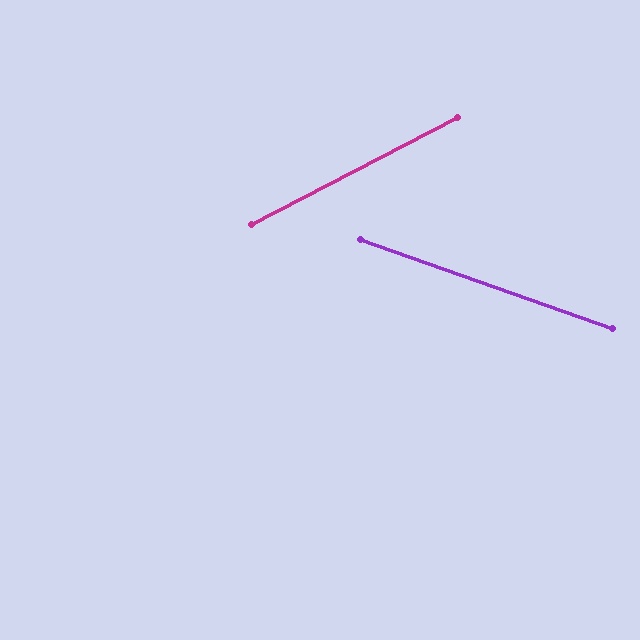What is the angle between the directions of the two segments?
Approximately 47 degrees.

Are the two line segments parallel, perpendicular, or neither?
Neither parallel nor perpendicular — they differ by about 47°.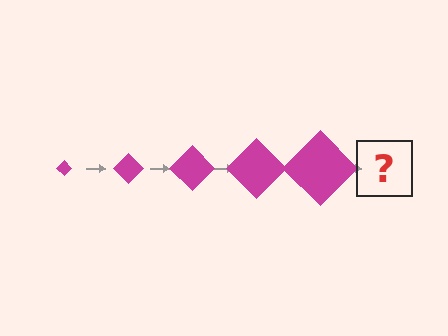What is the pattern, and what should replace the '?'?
The pattern is that the diamond gets progressively larger each step. The '?' should be a magenta diamond, larger than the previous one.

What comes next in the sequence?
The next element should be a magenta diamond, larger than the previous one.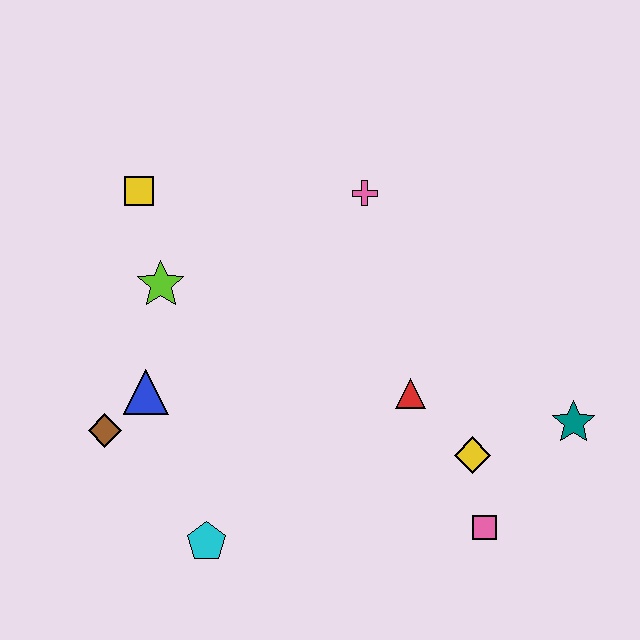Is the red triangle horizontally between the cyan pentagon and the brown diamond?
No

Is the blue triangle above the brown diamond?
Yes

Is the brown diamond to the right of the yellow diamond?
No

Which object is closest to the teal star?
The yellow diamond is closest to the teal star.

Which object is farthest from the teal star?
The yellow square is farthest from the teal star.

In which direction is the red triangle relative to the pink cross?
The red triangle is below the pink cross.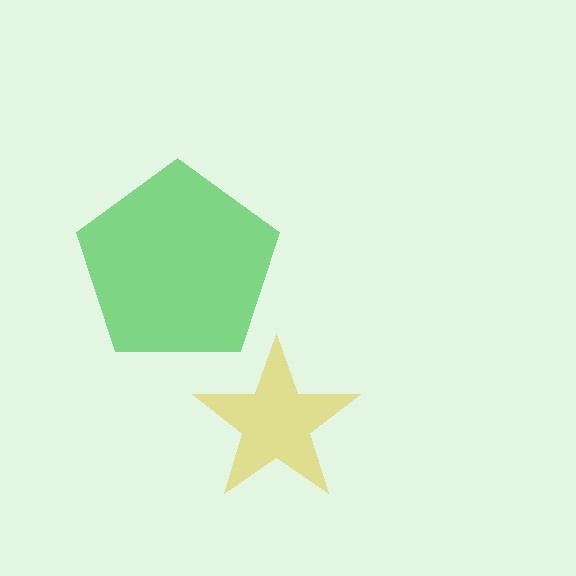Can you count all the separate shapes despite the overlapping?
Yes, there are 2 separate shapes.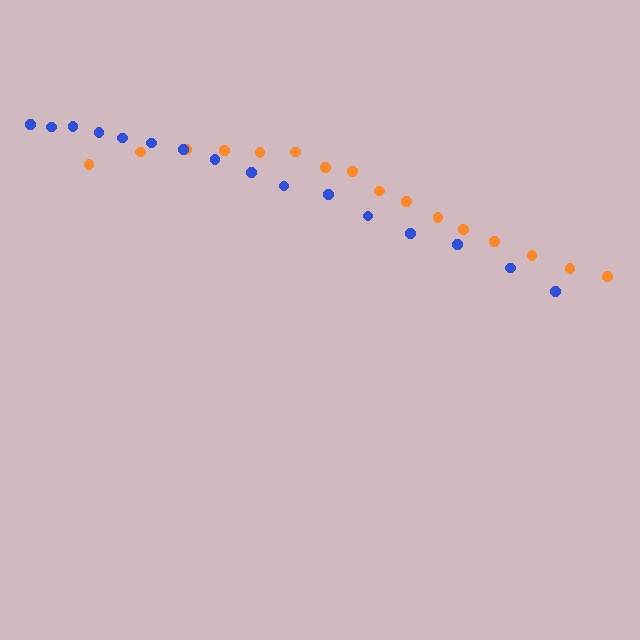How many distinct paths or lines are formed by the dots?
There are 2 distinct paths.